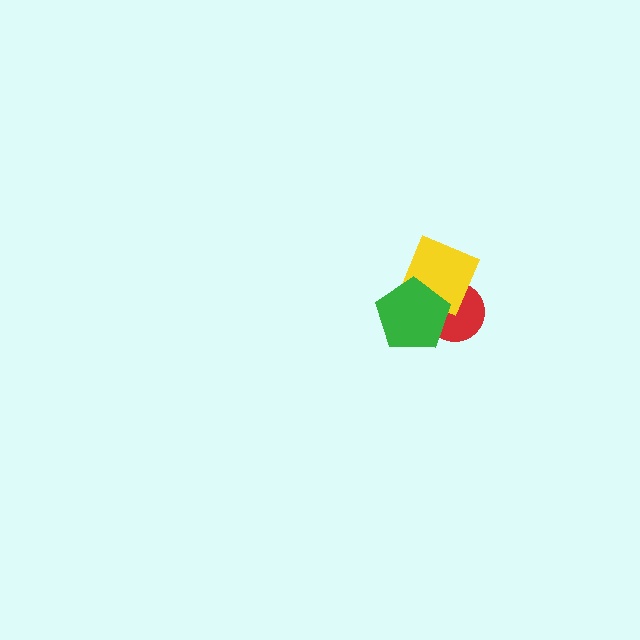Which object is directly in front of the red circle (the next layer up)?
The yellow diamond is directly in front of the red circle.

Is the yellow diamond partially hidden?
Yes, it is partially covered by another shape.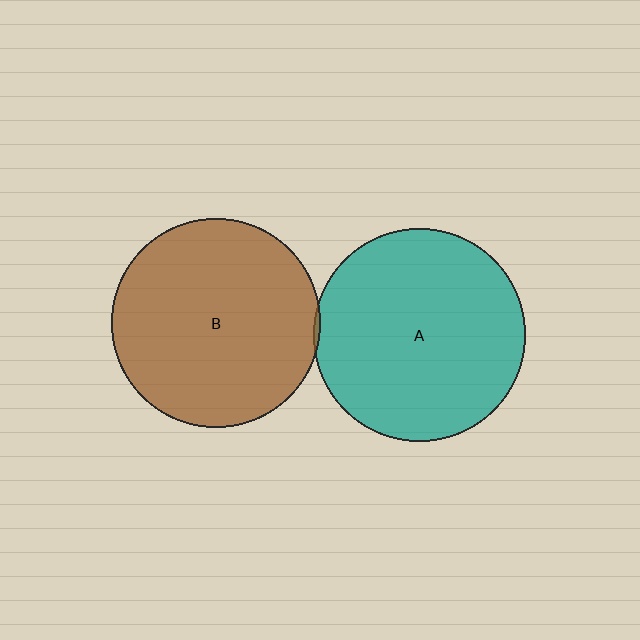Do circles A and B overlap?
Yes.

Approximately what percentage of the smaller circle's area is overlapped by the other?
Approximately 5%.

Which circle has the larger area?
Circle A (teal).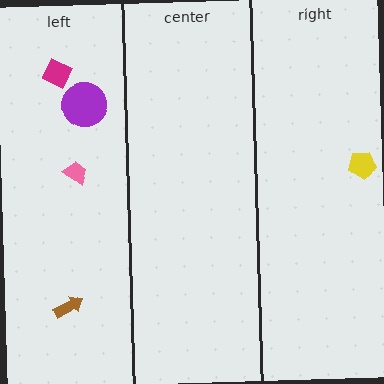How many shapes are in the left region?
4.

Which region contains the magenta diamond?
The left region.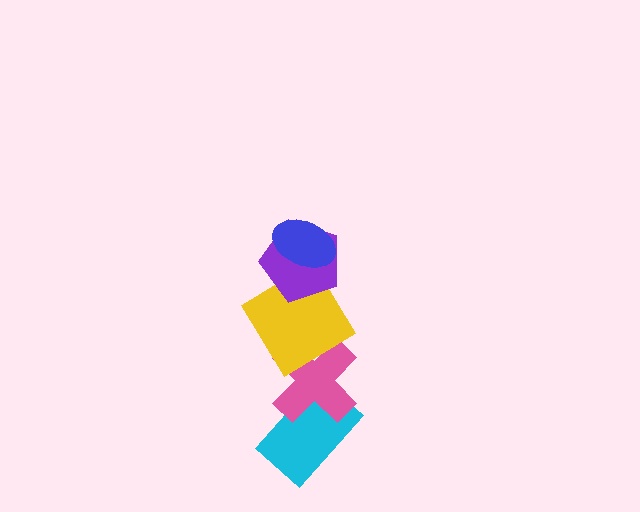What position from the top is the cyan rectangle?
The cyan rectangle is 5th from the top.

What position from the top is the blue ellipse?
The blue ellipse is 1st from the top.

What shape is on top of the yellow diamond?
The purple pentagon is on top of the yellow diamond.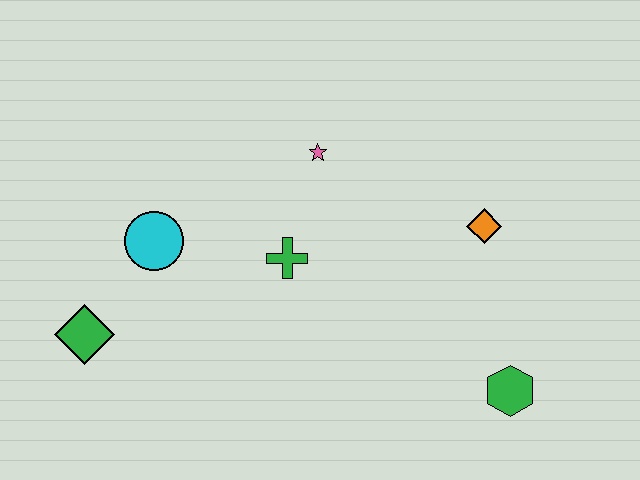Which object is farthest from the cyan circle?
The green hexagon is farthest from the cyan circle.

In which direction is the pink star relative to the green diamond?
The pink star is to the right of the green diamond.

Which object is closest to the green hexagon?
The orange diamond is closest to the green hexagon.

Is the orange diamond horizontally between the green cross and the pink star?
No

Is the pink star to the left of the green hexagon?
Yes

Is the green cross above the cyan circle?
No